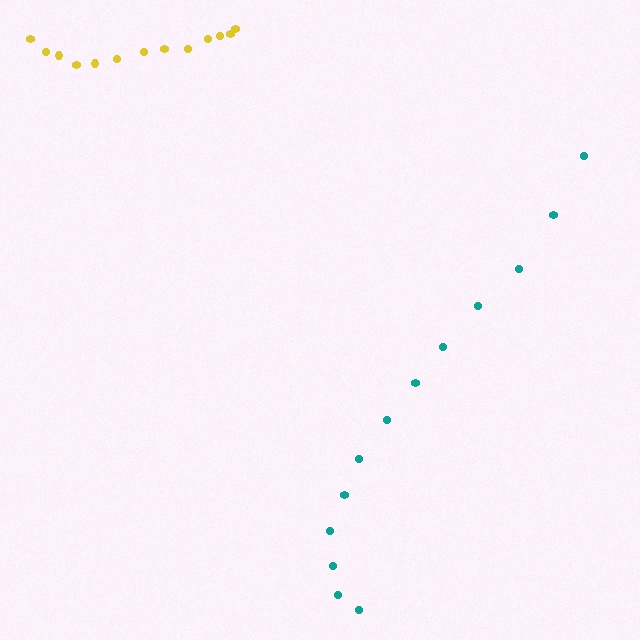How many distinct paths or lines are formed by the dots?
There are 2 distinct paths.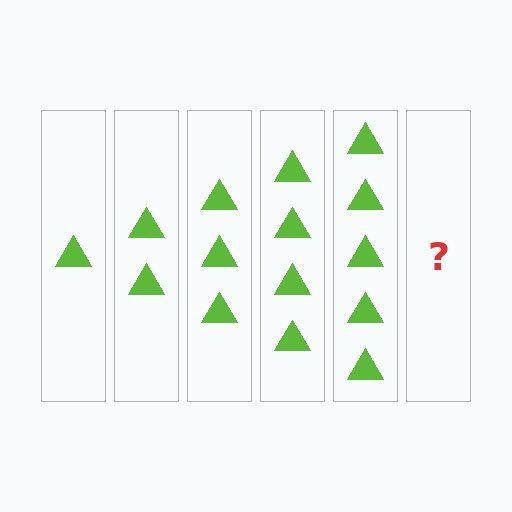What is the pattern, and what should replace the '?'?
The pattern is that each step adds one more triangle. The '?' should be 6 triangles.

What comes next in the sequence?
The next element should be 6 triangles.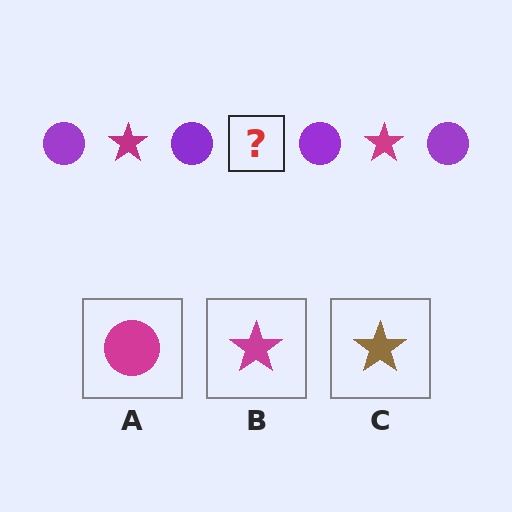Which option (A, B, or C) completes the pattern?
B.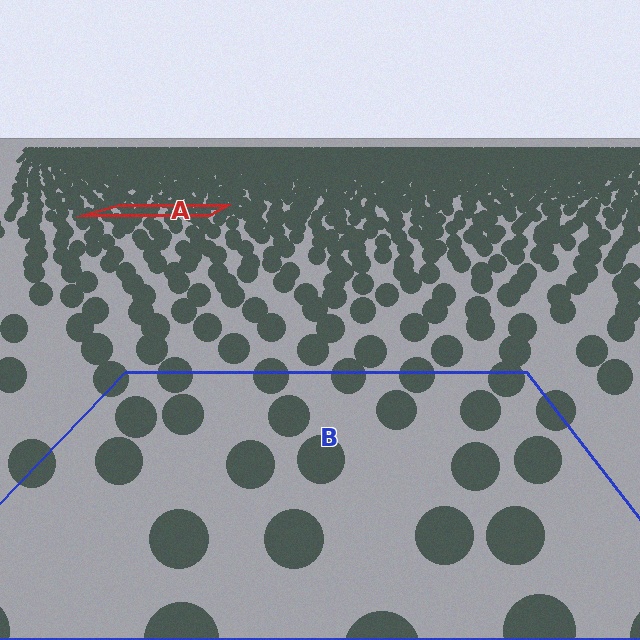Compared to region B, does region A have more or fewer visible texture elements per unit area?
Region A has more texture elements per unit area — they are packed more densely because it is farther away.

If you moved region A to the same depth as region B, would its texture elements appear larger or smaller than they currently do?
They would appear larger. At a closer depth, the same texture elements are projected at a bigger on-screen size.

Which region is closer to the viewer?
Region B is closer. The texture elements there are larger and more spread out.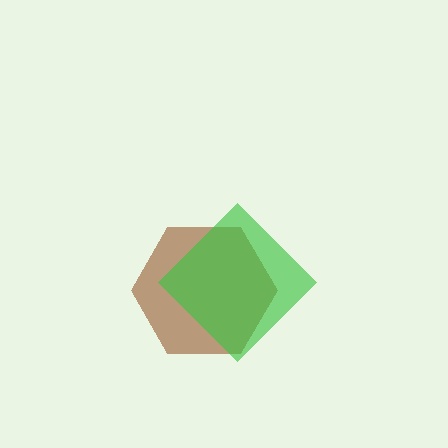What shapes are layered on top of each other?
The layered shapes are: a brown hexagon, a green diamond.